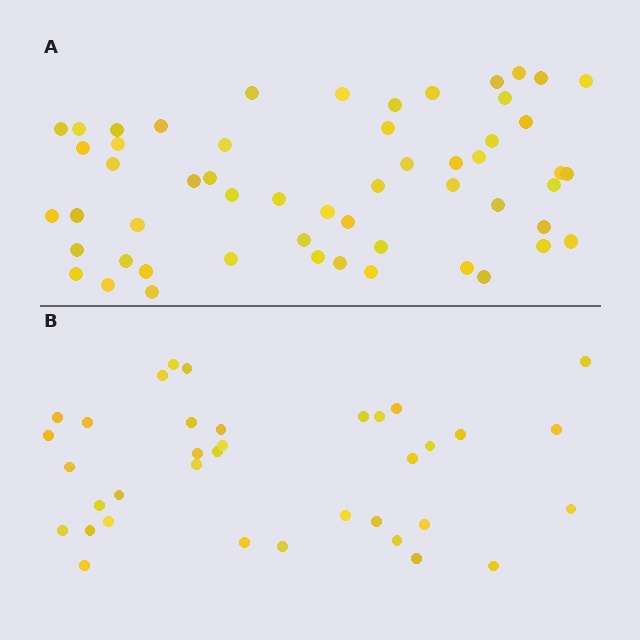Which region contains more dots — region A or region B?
Region A (the top region) has more dots.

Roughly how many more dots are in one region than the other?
Region A has approximately 20 more dots than region B.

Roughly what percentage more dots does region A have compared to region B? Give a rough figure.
About 55% more.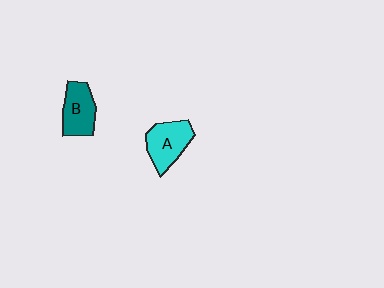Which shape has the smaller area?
Shape B (teal).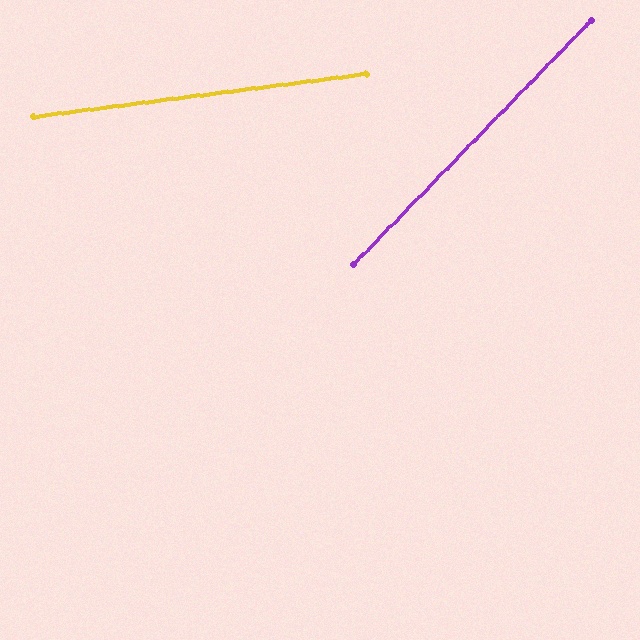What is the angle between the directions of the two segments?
Approximately 38 degrees.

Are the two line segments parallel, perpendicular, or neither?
Neither parallel nor perpendicular — they differ by about 38°.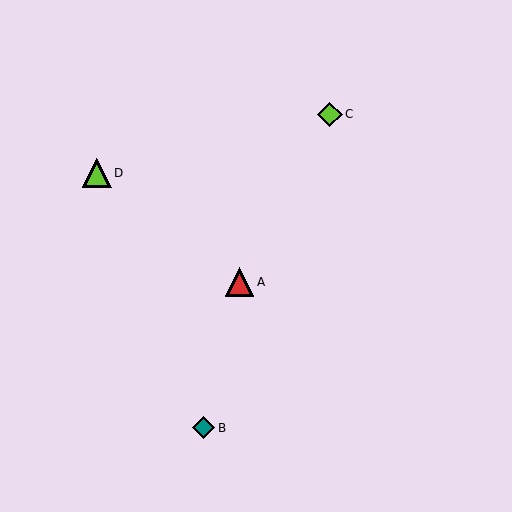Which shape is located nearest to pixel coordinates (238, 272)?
The red triangle (labeled A) at (240, 282) is nearest to that location.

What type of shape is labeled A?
Shape A is a red triangle.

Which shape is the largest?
The lime triangle (labeled D) is the largest.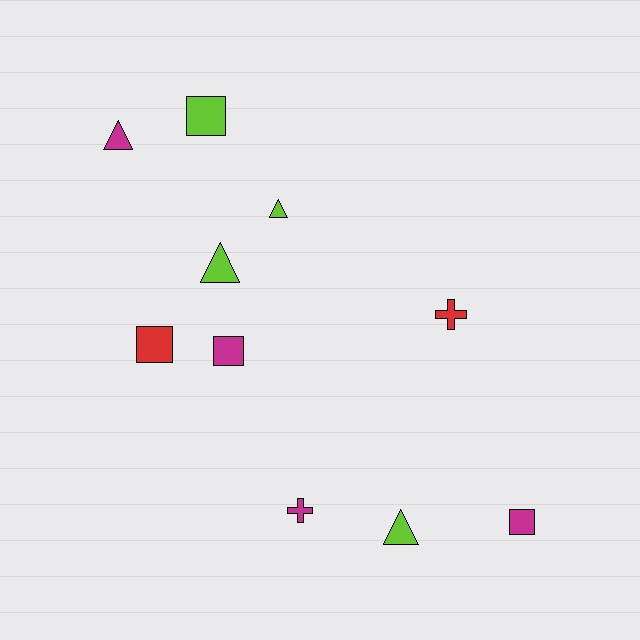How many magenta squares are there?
There are 2 magenta squares.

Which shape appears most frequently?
Triangle, with 4 objects.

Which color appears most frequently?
Magenta, with 4 objects.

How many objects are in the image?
There are 10 objects.